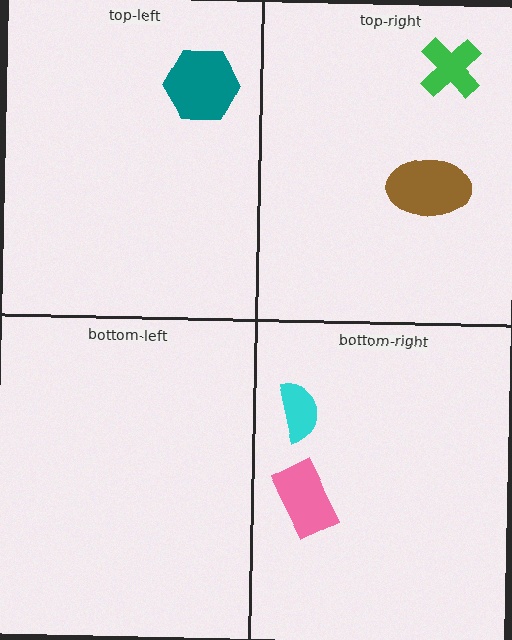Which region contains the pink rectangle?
The bottom-right region.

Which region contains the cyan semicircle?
The bottom-right region.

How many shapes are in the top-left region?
1.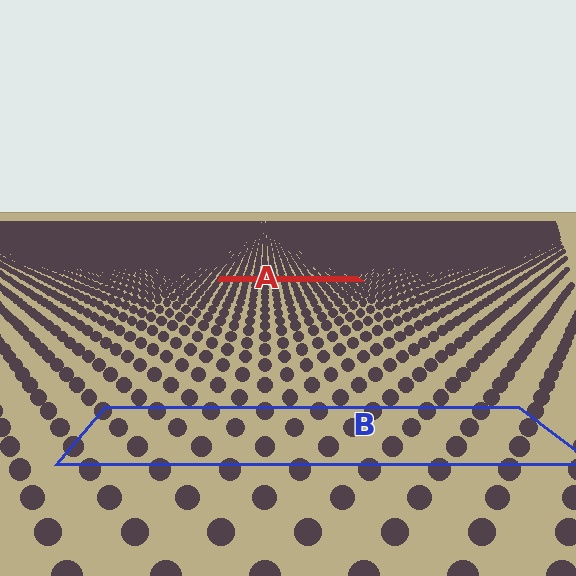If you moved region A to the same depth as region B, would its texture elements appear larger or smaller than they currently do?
They would appear larger. At a closer depth, the same texture elements are projected at a bigger on-screen size.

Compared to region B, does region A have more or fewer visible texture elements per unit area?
Region A has more texture elements per unit area — they are packed more densely because it is farther away.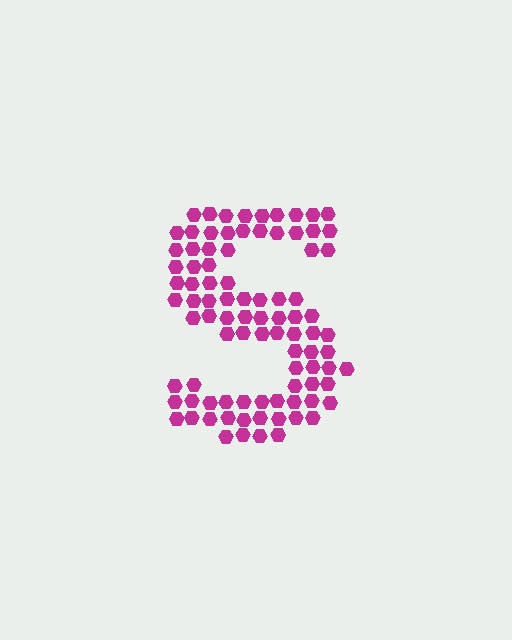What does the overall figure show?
The overall figure shows the letter S.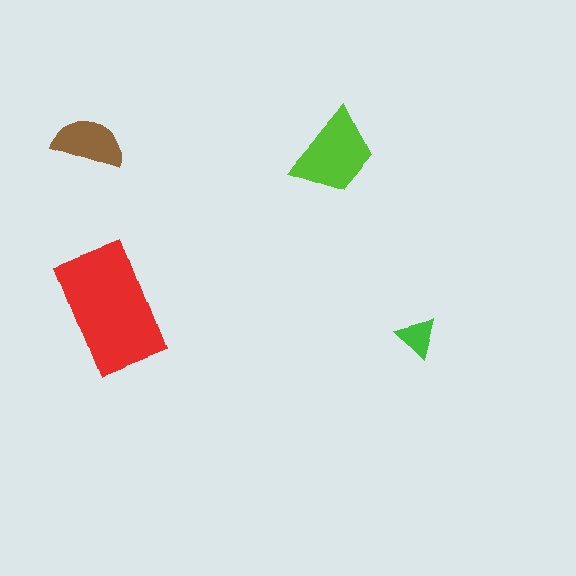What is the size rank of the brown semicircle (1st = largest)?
3rd.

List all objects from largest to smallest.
The red rectangle, the lime trapezoid, the brown semicircle, the green triangle.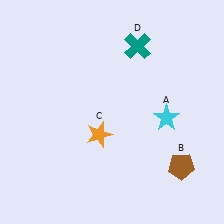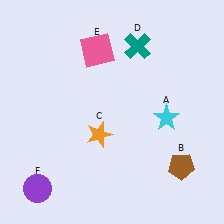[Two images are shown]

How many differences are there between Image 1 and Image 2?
There are 2 differences between the two images.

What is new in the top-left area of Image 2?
A pink square (E) was added in the top-left area of Image 2.